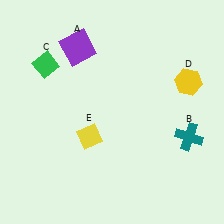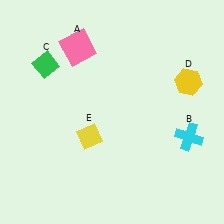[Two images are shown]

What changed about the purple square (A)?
In Image 1, A is purple. In Image 2, it changed to pink.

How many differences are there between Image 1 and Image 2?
There are 2 differences between the two images.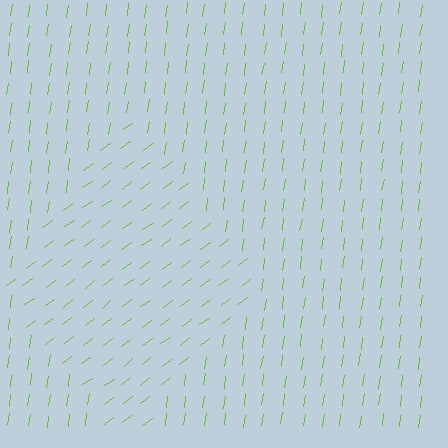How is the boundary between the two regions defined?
The boundary is defined purely by a change in line orientation (approximately 45 degrees difference). All lines are the same color and thickness.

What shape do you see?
I see a diamond.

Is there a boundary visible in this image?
Yes, there is a texture boundary formed by a change in line orientation.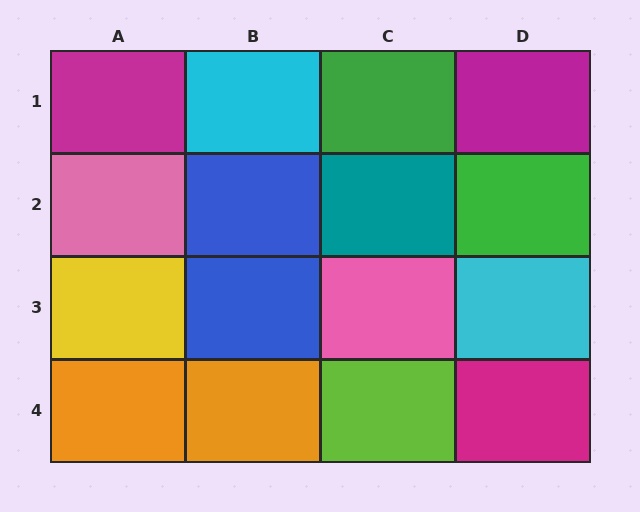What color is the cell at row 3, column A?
Yellow.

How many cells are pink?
2 cells are pink.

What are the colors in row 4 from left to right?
Orange, orange, lime, magenta.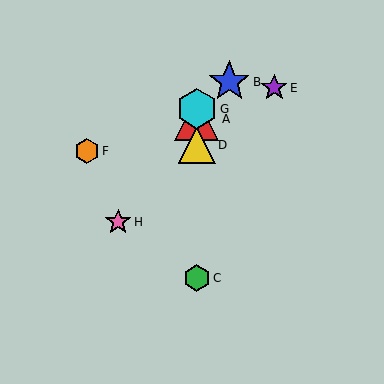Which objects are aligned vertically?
Objects A, C, D, G are aligned vertically.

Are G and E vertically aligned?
No, G is at x≈197 and E is at x≈274.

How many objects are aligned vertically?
4 objects (A, C, D, G) are aligned vertically.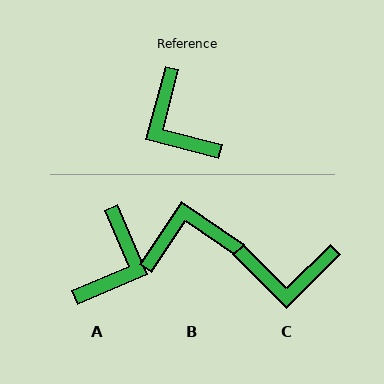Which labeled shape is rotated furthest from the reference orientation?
A, about 128 degrees away.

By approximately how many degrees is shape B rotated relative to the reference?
Approximately 109 degrees clockwise.